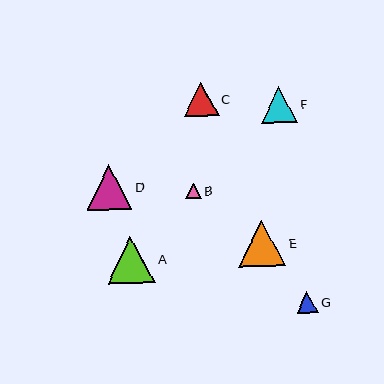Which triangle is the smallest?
Triangle B is the smallest with a size of approximately 15 pixels.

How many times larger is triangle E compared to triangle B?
Triangle E is approximately 3.0 times the size of triangle B.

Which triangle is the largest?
Triangle A is the largest with a size of approximately 48 pixels.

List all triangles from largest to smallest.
From largest to smallest: A, E, D, F, C, G, B.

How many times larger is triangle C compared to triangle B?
Triangle C is approximately 2.2 times the size of triangle B.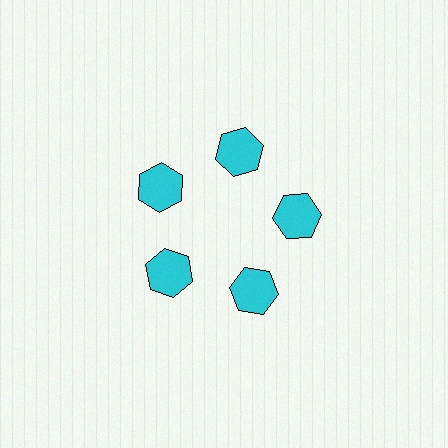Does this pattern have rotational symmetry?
Yes, this pattern has 5-fold rotational symmetry. It looks the same after rotating 72 degrees around the center.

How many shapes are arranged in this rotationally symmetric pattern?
There are 5 shapes, arranged in 5 groups of 1.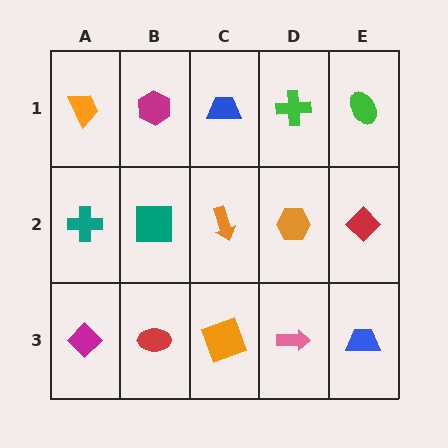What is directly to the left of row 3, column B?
A magenta diamond.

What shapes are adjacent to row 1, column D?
An orange hexagon (row 2, column D), a blue trapezoid (row 1, column C), a green ellipse (row 1, column E).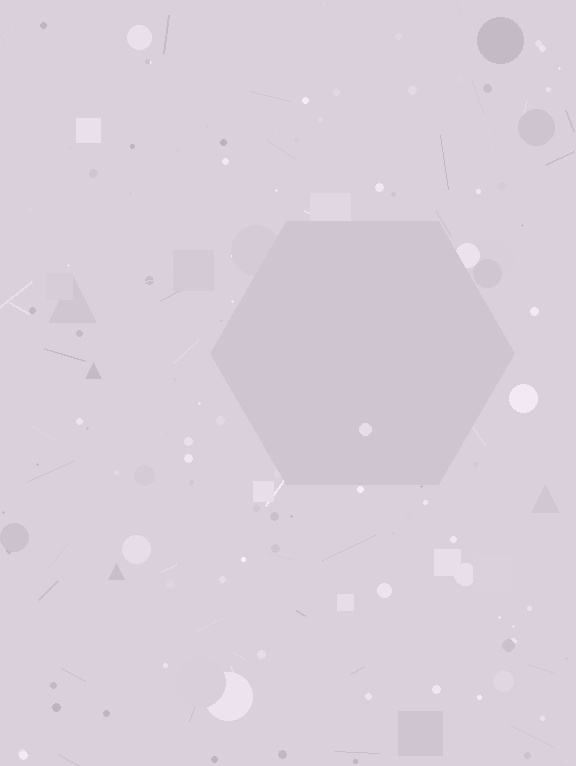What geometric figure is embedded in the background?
A hexagon is embedded in the background.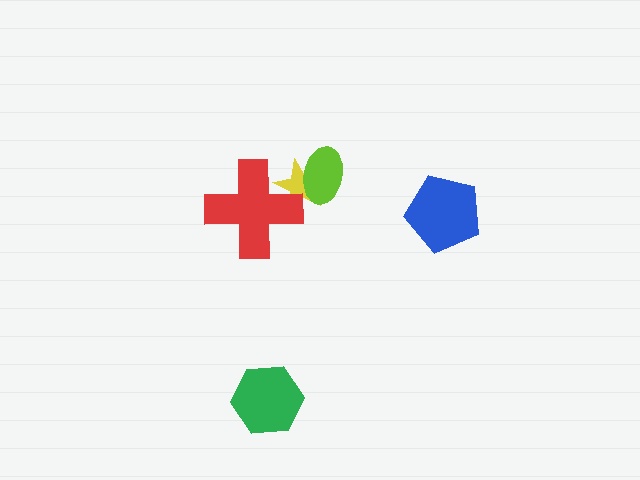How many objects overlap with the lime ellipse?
1 object overlaps with the lime ellipse.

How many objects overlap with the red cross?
1 object overlaps with the red cross.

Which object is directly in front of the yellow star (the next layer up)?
The red cross is directly in front of the yellow star.